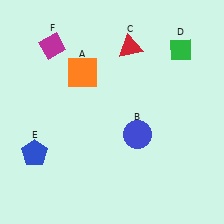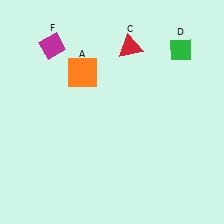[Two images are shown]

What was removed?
The blue pentagon (E), the blue circle (B) were removed in Image 2.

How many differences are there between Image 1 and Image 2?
There are 2 differences between the two images.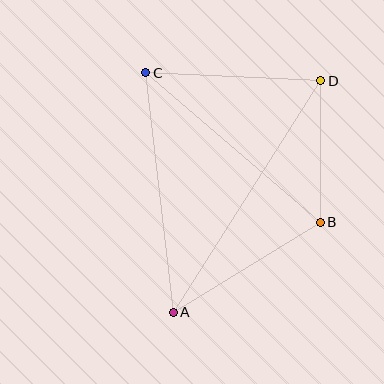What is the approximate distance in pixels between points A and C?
The distance between A and C is approximately 241 pixels.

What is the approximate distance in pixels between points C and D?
The distance between C and D is approximately 175 pixels.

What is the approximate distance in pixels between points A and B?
The distance between A and B is approximately 172 pixels.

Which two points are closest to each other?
Points B and D are closest to each other.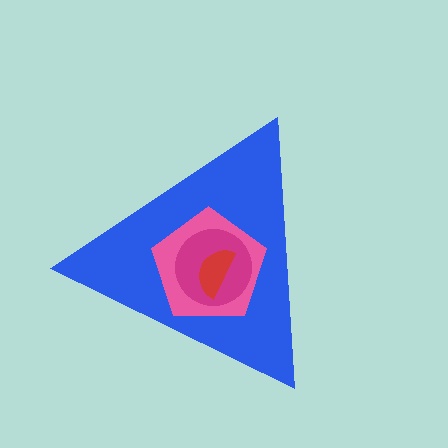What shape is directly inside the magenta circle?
The red semicircle.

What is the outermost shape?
The blue triangle.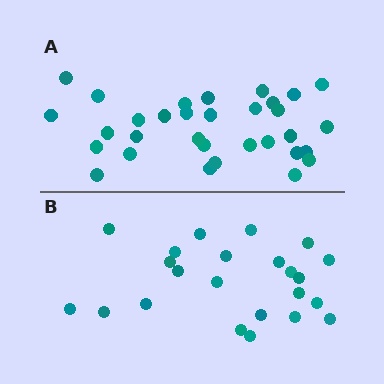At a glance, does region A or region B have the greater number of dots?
Region A (the top region) has more dots.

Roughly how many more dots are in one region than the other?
Region A has roughly 8 or so more dots than region B.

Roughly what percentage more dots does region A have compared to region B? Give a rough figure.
About 40% more.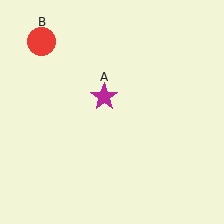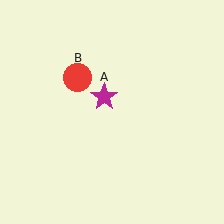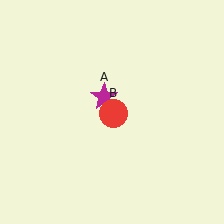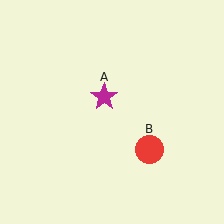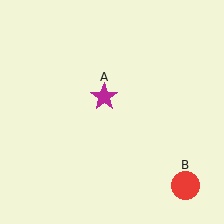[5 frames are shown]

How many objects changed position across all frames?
1 object changed position: red circle (object B).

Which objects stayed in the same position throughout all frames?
Magenta star (object A) remained stationary.